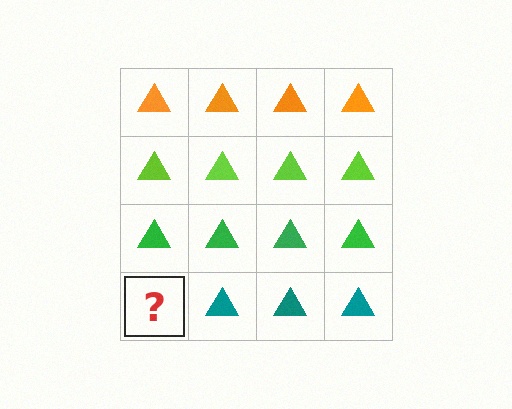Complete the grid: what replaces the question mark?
The question mark should be replaced with a teal triangle.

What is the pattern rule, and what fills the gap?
The rule is that each row has a consistent color. The gap should be filled with a teal triangle.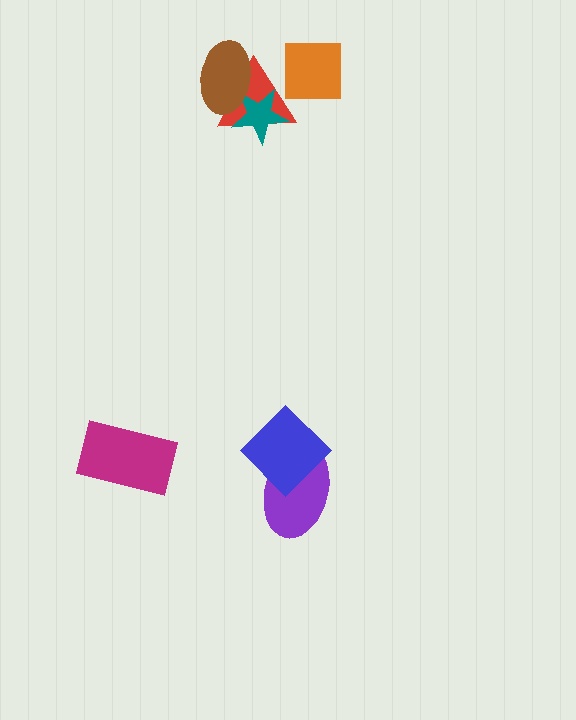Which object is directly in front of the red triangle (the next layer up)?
The teal star is directly in front of the red triangle.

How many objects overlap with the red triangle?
3 objects overlap with the red triangle.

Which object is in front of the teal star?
The brown ellipse is in front of the teal star.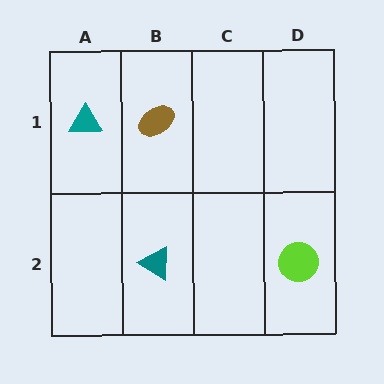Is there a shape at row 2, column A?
No, that cell is empty.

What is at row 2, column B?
A teal triangle.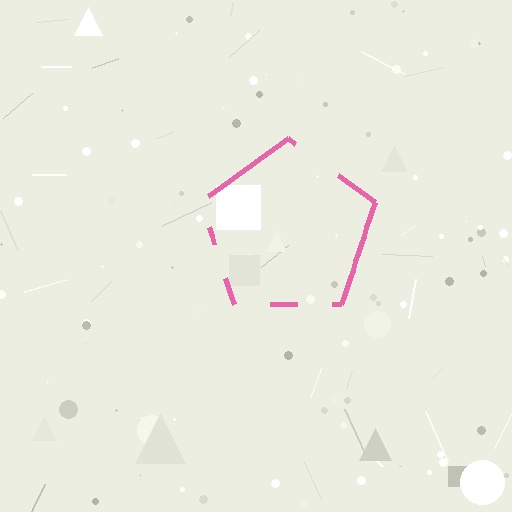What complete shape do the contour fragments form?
The contour fragments form a pentagon.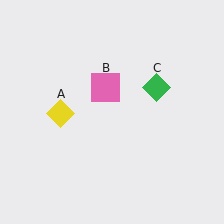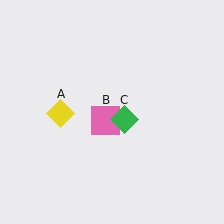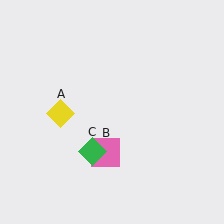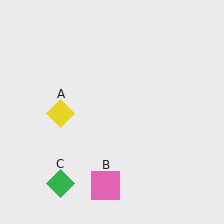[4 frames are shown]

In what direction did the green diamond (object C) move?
The green diamond (object C) moved down and to the left.